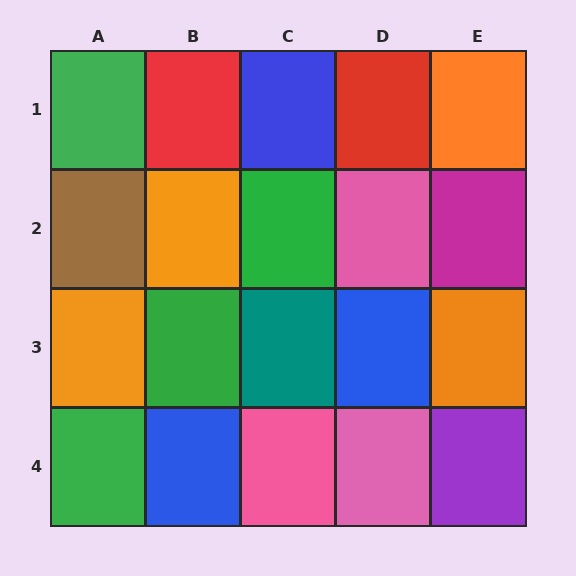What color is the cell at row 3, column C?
Teal.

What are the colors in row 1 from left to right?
Green, red, blue, red, orange.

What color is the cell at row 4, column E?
Purple.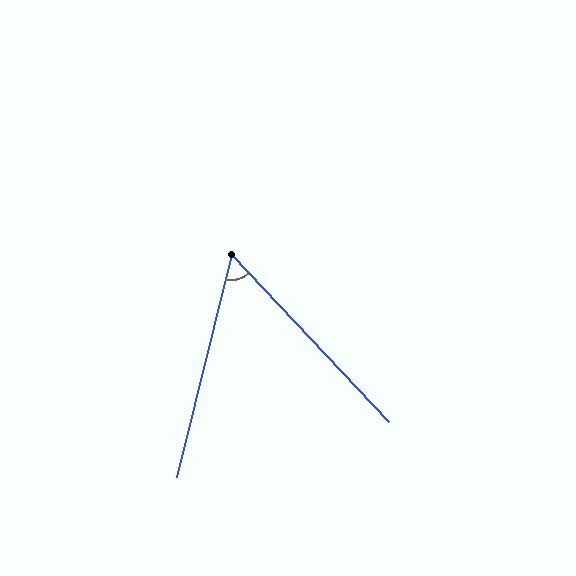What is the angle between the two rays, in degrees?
Approximately 57 degrees.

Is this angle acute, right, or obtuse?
It is acute.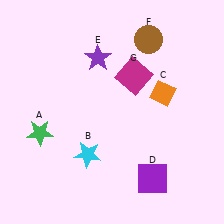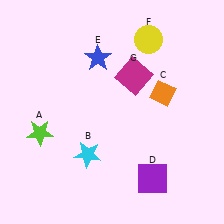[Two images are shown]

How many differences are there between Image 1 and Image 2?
There are 3 differences between the two images.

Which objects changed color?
A changed from green to lime. E changed from purple to blue. F changed from brown to yellow.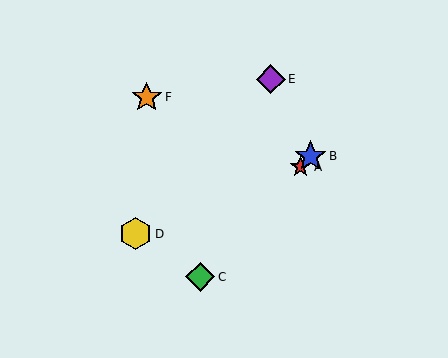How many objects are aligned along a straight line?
3 objects (A, B, C) are aligned along a straight line.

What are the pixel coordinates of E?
Object E is at (271, 79).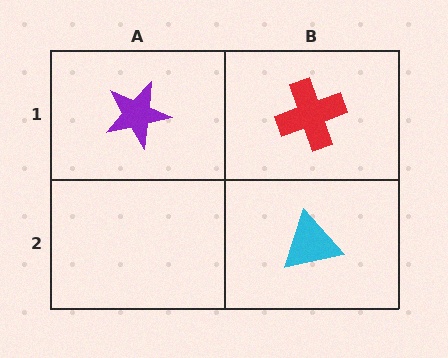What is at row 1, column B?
A red cross.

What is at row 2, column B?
A cyan triangle.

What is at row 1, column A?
A purple star.